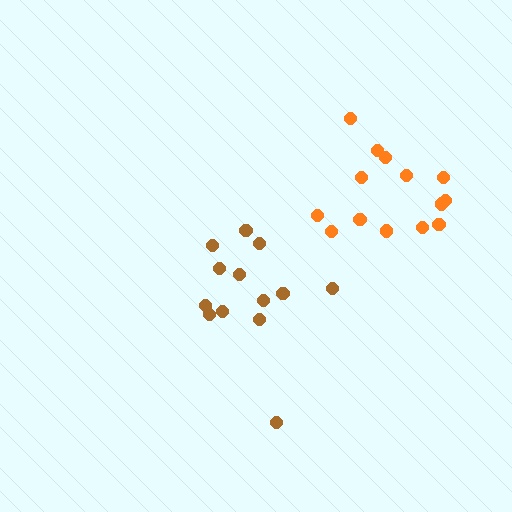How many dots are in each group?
Group 1: 14 dots, Group 2: 13 dots (27 total).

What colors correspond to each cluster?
The clusters are colored: orange, brown.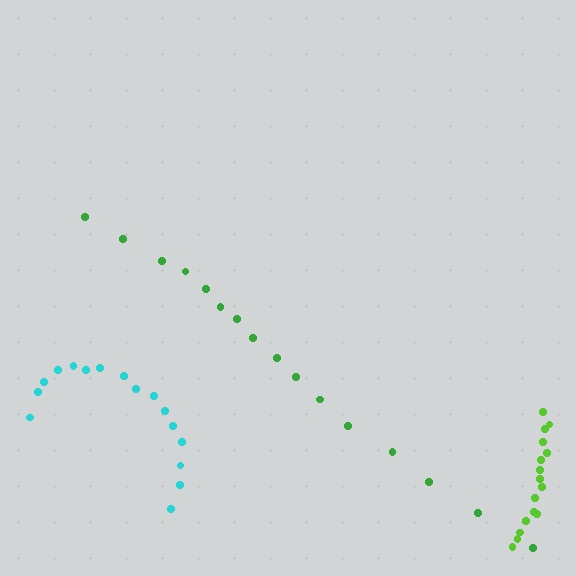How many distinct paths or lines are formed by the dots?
There are 3 distinct paths.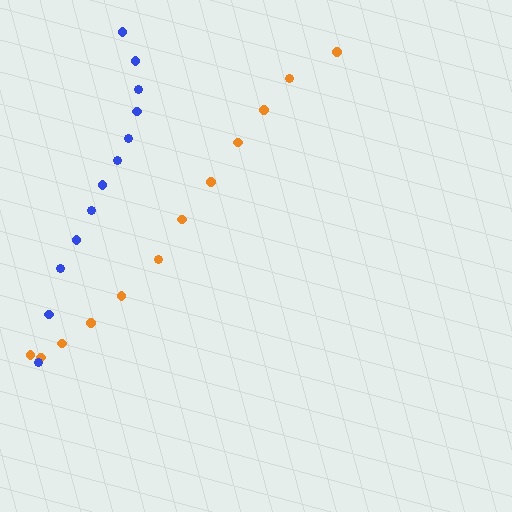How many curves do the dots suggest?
There are 2 distinct paths.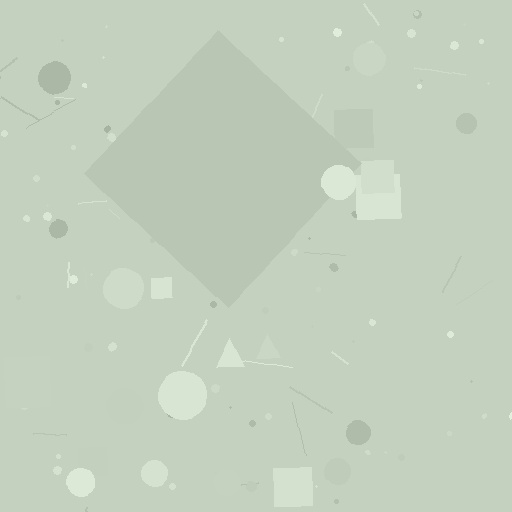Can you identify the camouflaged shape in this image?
The camouflaged shape is a diamond.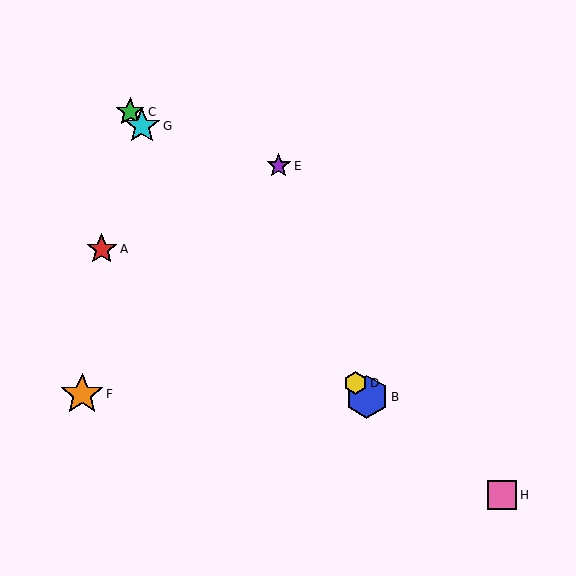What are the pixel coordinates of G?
Object G is at (142, 126).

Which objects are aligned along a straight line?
Objects B, C, D, G are aligned along a straight line.